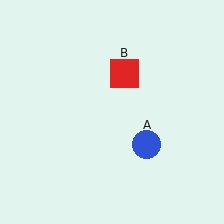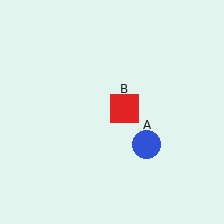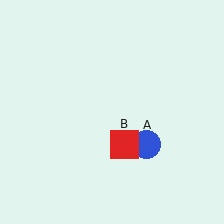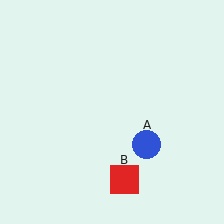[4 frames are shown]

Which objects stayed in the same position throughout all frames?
Blue circle (object A) remained stationary.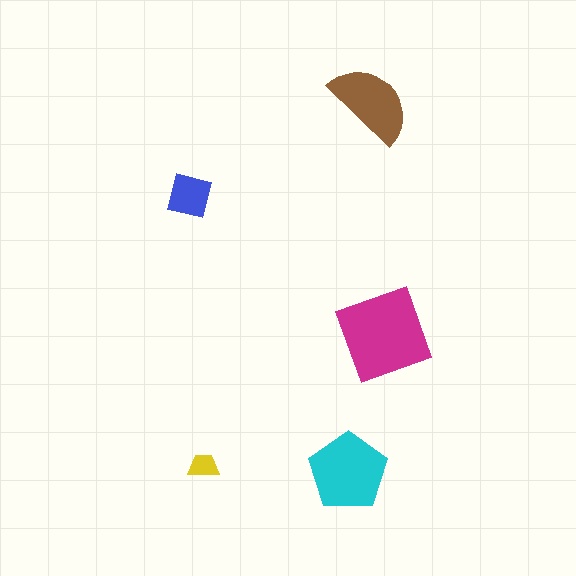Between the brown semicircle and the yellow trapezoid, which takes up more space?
The brown semicircle.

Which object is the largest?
The magenta square.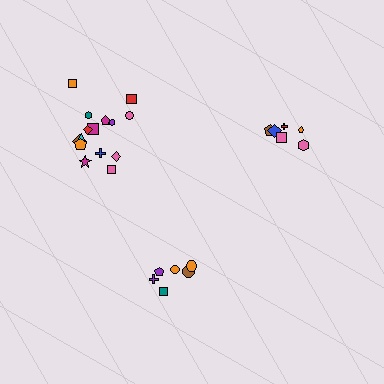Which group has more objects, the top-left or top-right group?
The top-left group.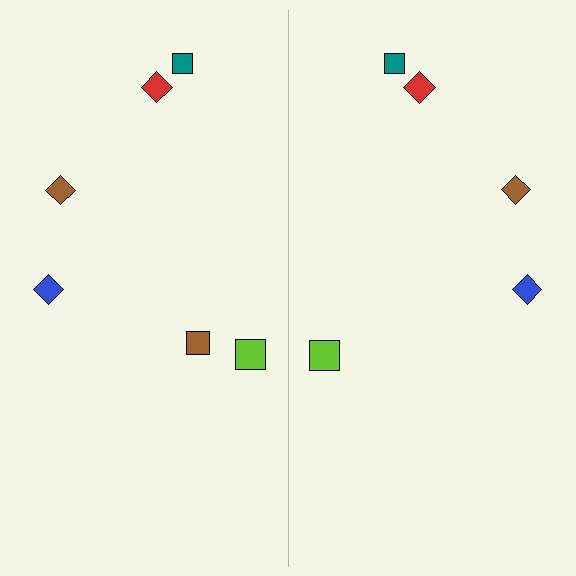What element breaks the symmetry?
A brown square is missing from the right side.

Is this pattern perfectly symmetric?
No, the pattern is not perfectly symmetric. A brown square is missing from the right side.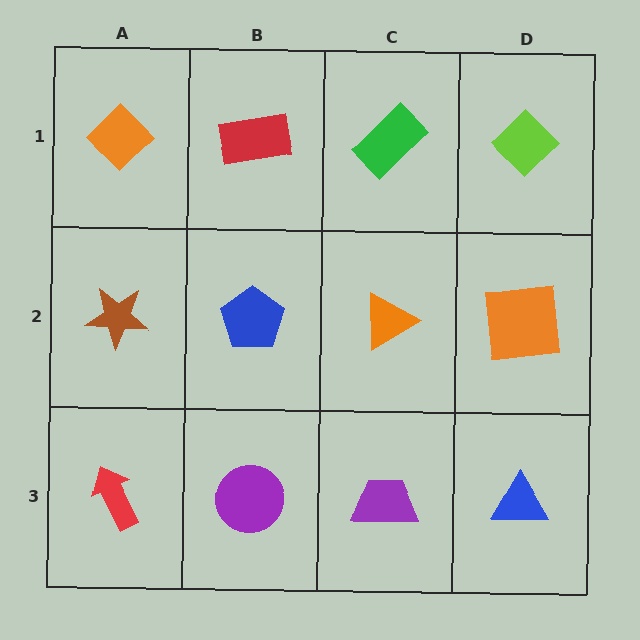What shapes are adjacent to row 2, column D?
A lime diamond (row 1, column D), a blue triangle (row 3, column D), an orange triangle (row 2, column C).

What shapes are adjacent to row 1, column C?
An orange triangle (row 2, column C), a red rectangle (row 1, column B), a lime diamond (row 1, column D).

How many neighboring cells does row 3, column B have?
3.